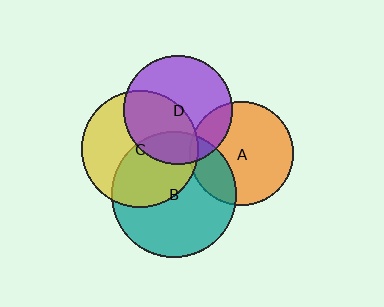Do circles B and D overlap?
Yes.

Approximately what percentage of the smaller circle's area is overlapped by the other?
Approximately 20%.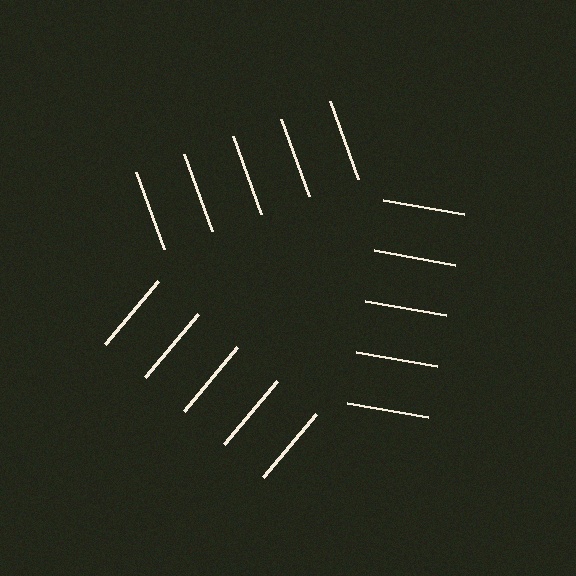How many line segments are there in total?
15 — 5 along each of the 3 edges.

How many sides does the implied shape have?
3 sides — the line-ends trace a triangle.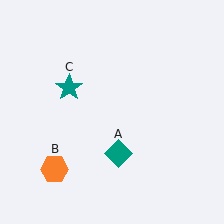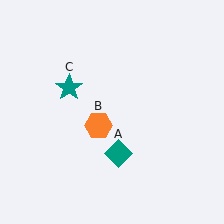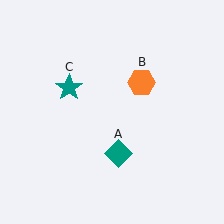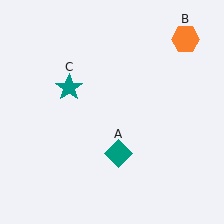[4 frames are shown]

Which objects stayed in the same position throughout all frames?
Teal diamond (object A) and teal star (object C) remained stationary.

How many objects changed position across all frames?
1 object changed position: orange hexagon (object B).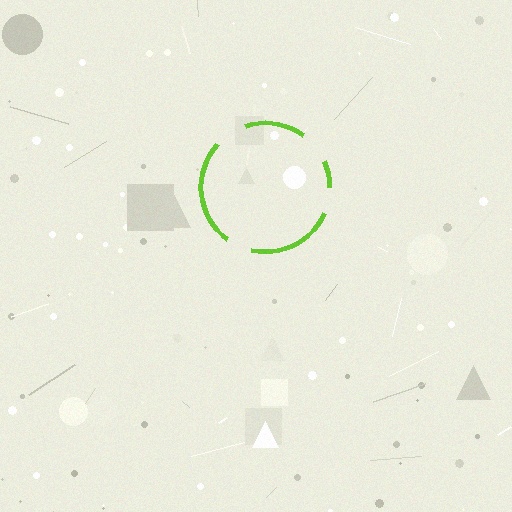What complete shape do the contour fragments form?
The contour fragments form a circle.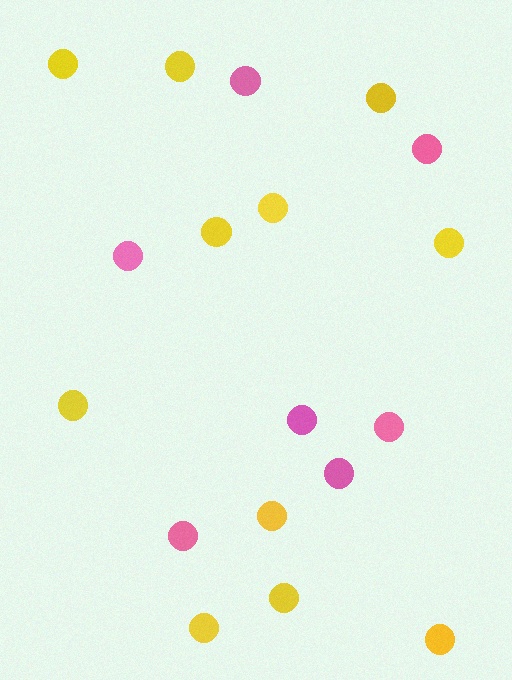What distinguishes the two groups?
There are 2 groups: one group of yellow circles (11) and one group of pink circles (7).